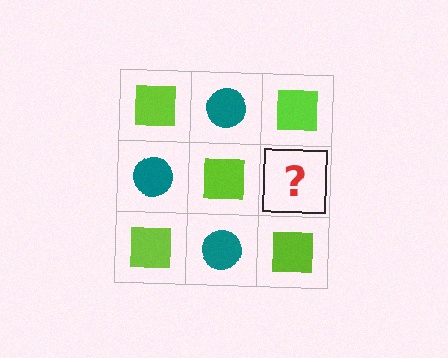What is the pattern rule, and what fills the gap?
The rule is that it alternates lime square and teal circle in a checkerboard pattern. The gap should be filled with a teal circle.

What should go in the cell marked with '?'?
The missing cell should contain a teal circle.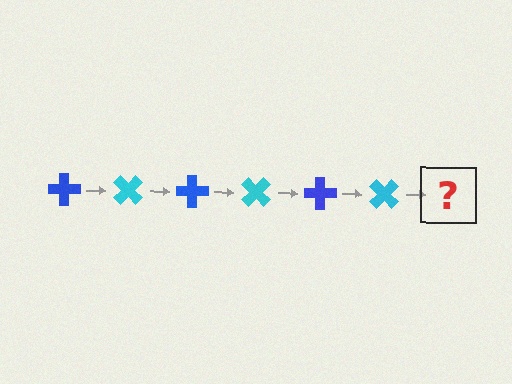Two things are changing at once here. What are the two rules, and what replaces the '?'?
The two rules are that it rotates 45 degrees each step and the color cycles through blue and cyan. The '?' should be a blue cross, rotated 270 degrees from the start.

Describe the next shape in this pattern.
It should be a blue cross, rotated 270 degrees from the start.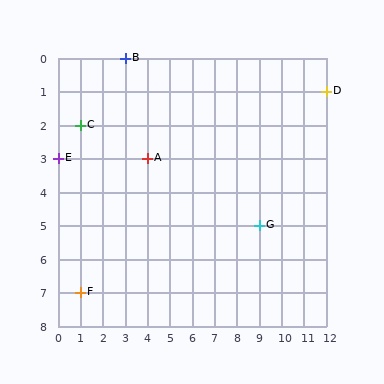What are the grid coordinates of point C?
Point C is at grid coordinates (1, 2).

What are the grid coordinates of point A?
Point A is at grid coordinates (4, 3).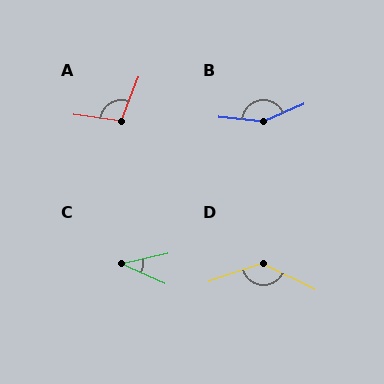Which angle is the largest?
B, at approximately 151 degrees.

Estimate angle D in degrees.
Approximately 135 degrees.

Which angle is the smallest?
C, at approximately 37 degrees.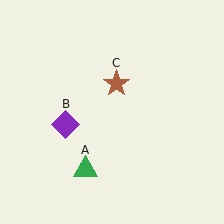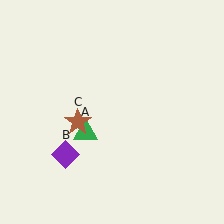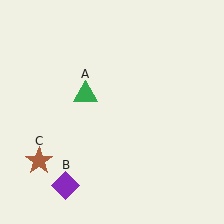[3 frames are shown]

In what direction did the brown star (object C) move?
The brown star (object C) moved down and to the left.